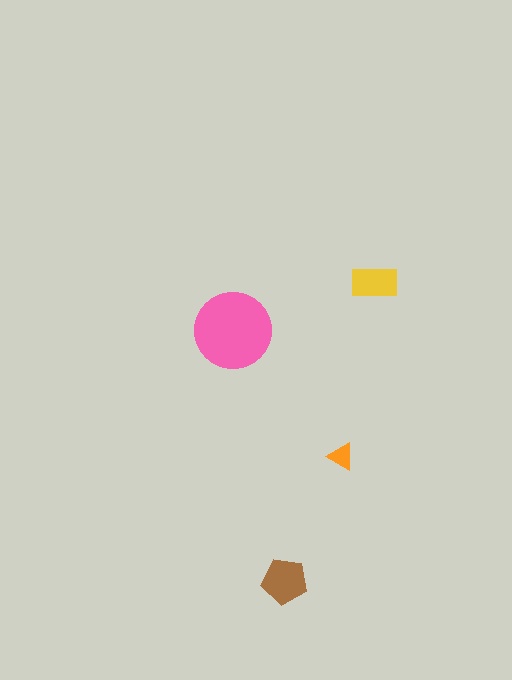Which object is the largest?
The pink circle.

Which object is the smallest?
The orange triangle.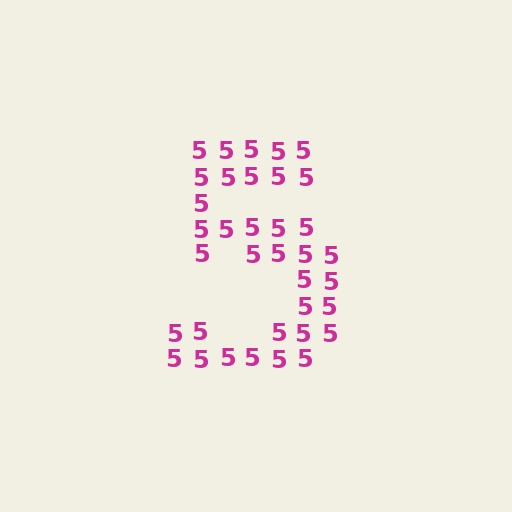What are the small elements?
The small elements are digit 5's.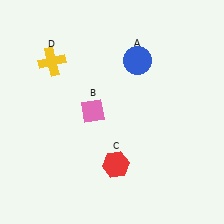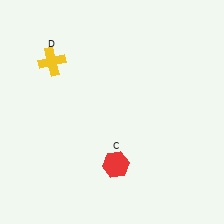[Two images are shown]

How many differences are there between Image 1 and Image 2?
There are 2 differences between the two images.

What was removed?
The pink diamond (B), the blue circle (A) were removed in Image 2.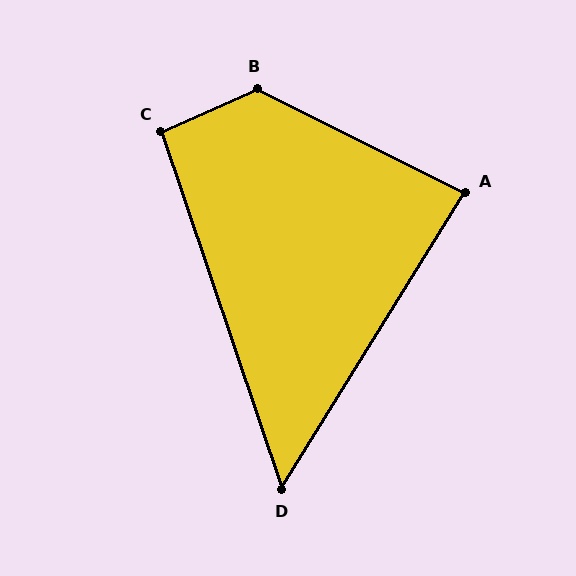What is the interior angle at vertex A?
Approximately 85 degrees (acute).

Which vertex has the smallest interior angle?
D, at approximately 51 degrees.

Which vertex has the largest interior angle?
B, at approximately 129 degrees.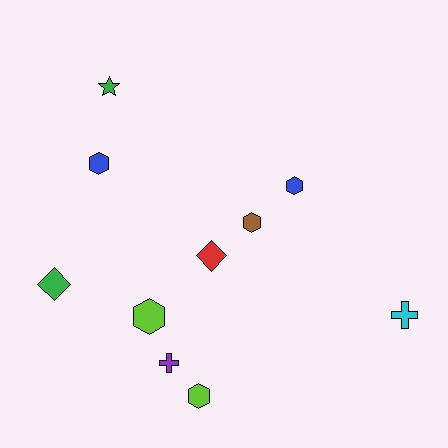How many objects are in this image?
There are 10 objects.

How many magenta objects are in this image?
There are no magenta objects.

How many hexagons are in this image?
There are 5 hexagons.